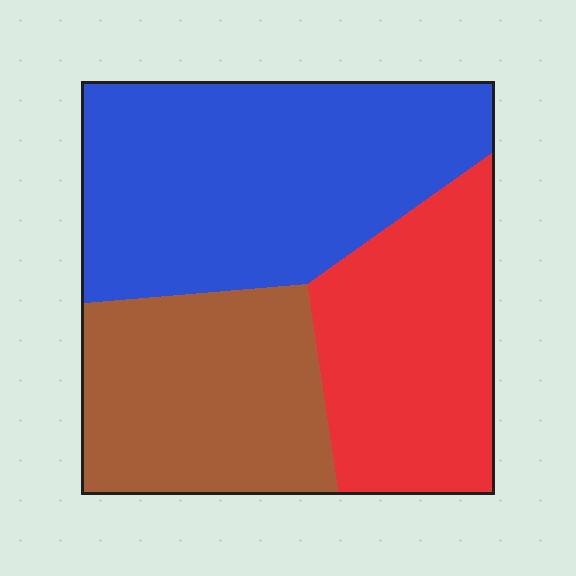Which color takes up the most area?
Blue, at roughly 45%.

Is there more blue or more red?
Blue.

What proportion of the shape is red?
Red takes up between a sixth and a third of the shape.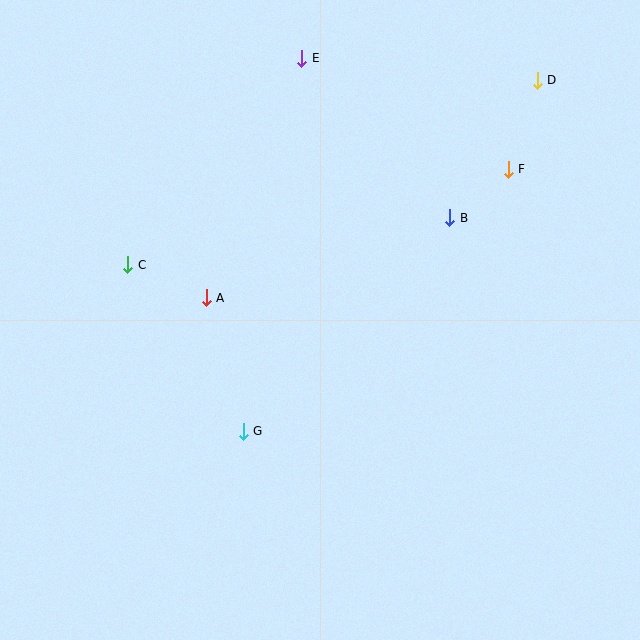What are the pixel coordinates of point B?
Point B is at (450, 218).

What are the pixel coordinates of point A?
Point A is at (206, 298).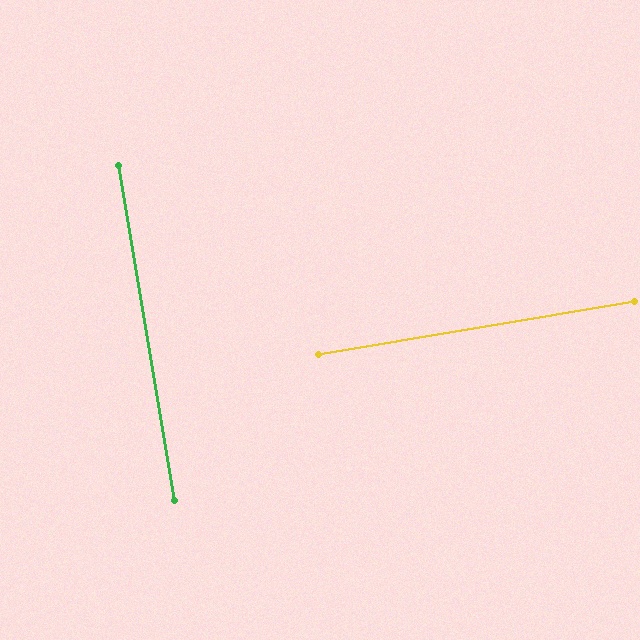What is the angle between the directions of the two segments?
Approximately 90 degrees.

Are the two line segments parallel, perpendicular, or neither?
Perpendicular — they meet at approximately 90°.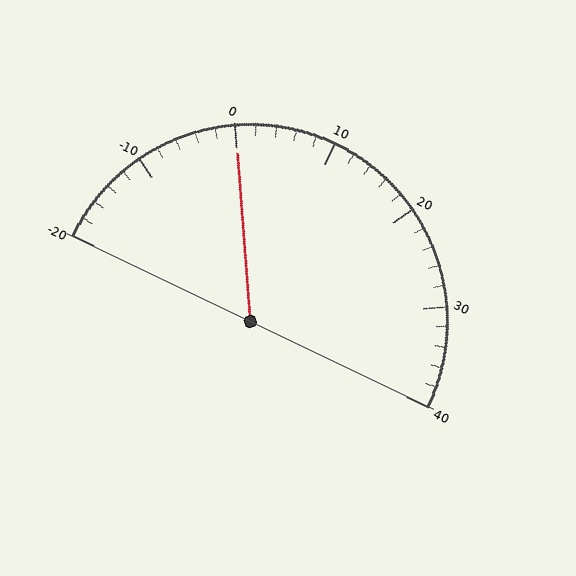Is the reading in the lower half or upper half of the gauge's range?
The reading is in the lower half of the range (-20 to 40).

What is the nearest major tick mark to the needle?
The nearest major tick mark is 0.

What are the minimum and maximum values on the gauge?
The gauge ranges from -20 to 40.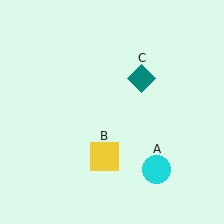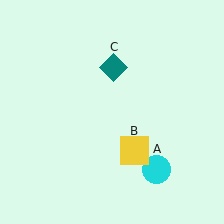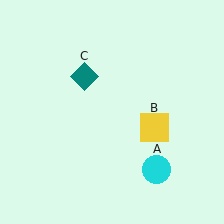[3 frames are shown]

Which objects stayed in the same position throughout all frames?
Cyan circle (object A) remained stationary.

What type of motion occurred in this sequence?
The yellow square (object B), teal diamond (object C) rotated counterclockwise around the center of the scene.